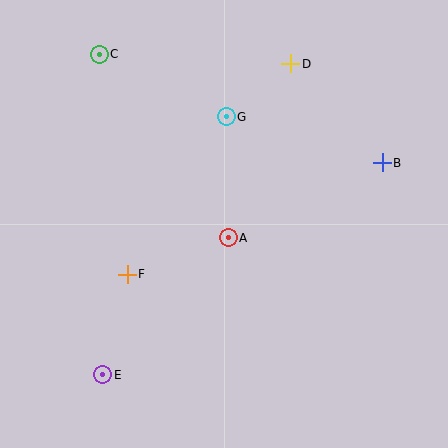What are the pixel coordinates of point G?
Point G is at (226, 117).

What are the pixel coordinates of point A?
Point A is at (228, 238).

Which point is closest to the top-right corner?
Point D is closest to the top-right corner.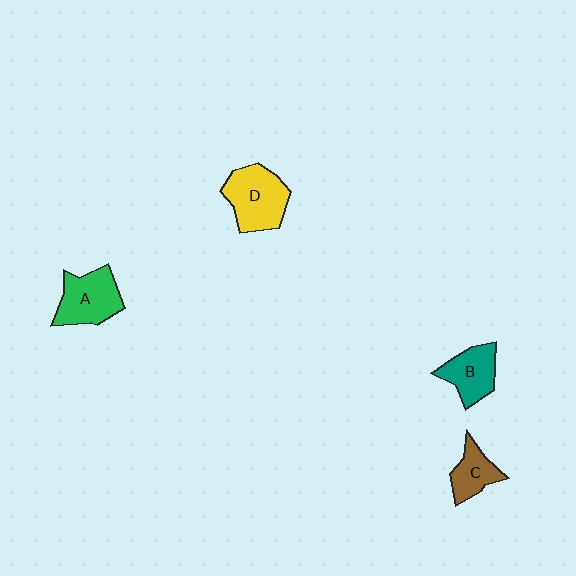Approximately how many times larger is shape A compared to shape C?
Approximately 1.5 times.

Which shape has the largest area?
Shape D (yellow).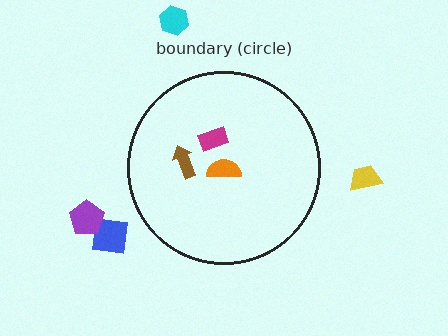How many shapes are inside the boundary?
3 inside, 4 outside.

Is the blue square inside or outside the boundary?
Outside.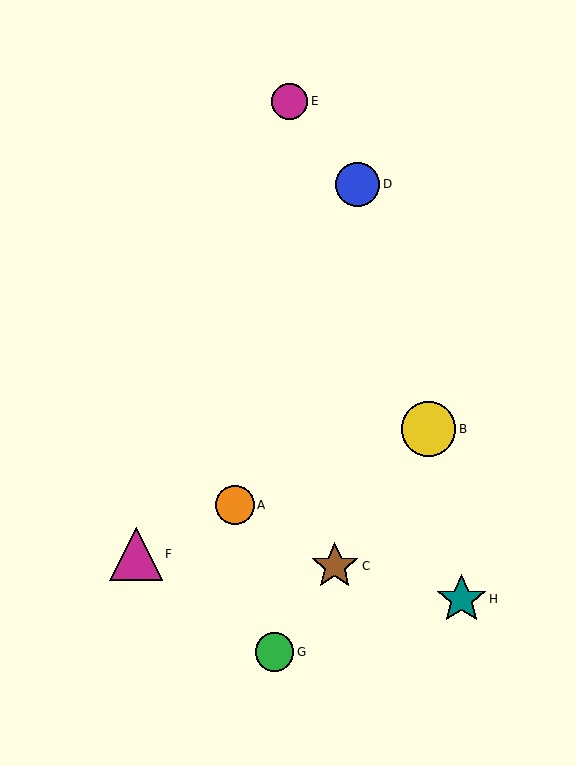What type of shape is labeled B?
Shape B is a yellow circle.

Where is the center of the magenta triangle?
The center of the magenta triangle is at (136, 554).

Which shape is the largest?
The yellow circle (labeled B) is the largest.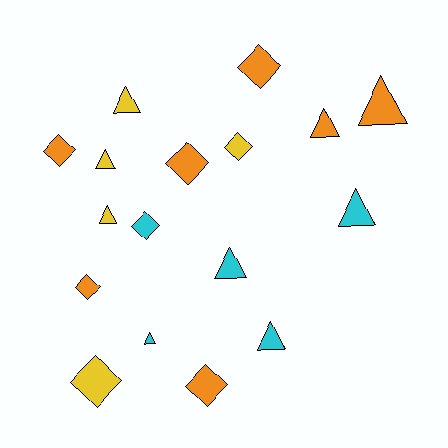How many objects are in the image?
There are 17 objects.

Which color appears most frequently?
Orange, with 7 objects.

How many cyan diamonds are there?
There is 1 cyan diamond.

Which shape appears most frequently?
Triangle, with 9 objects.